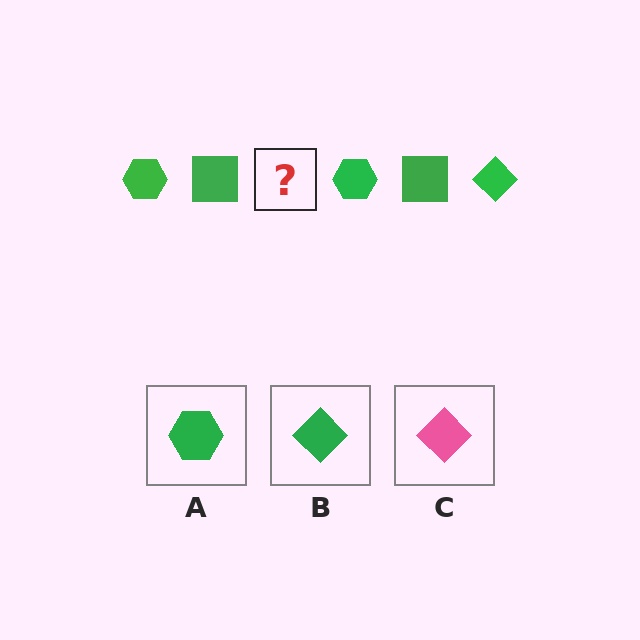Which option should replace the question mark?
Option B.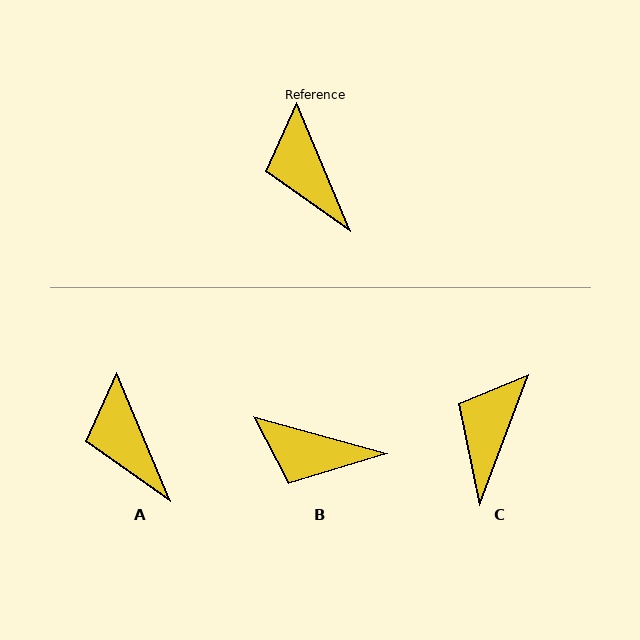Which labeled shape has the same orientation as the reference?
A.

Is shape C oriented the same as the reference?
No, it is off by about 43 degrees.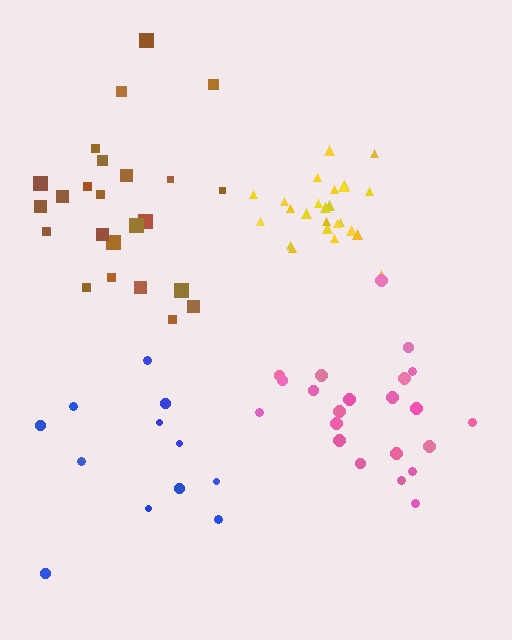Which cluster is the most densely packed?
Yellow.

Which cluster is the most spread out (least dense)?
Blue.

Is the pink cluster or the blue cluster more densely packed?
Pink.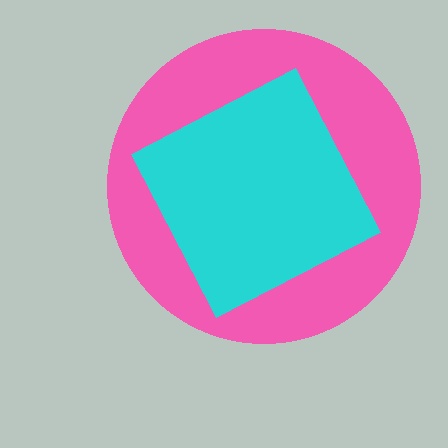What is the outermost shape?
The pink circle.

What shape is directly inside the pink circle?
The cyan diamond.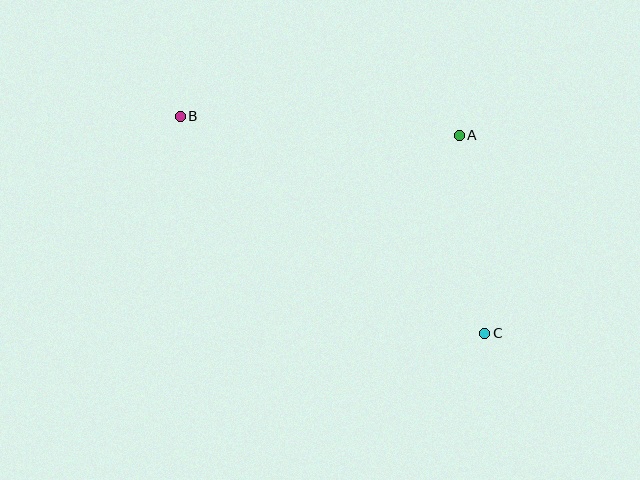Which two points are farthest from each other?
Points B and C are farthest from each other.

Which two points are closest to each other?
Points A and C are closest to each other.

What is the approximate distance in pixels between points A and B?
The distance between A and B is approximately 280 pixels.